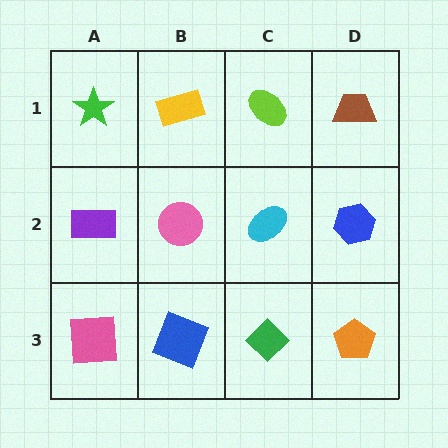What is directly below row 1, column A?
A purple rectangle.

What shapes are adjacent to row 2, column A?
A green star (row 1, column A), a pink square (row 3, column A), a pink circle (row 2, column B).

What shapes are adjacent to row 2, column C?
A lime ellipse (row 1, column C), a green diamond (row 3, column C), a pink circle (row 2, column B), a blue hexagon (row 2, column D).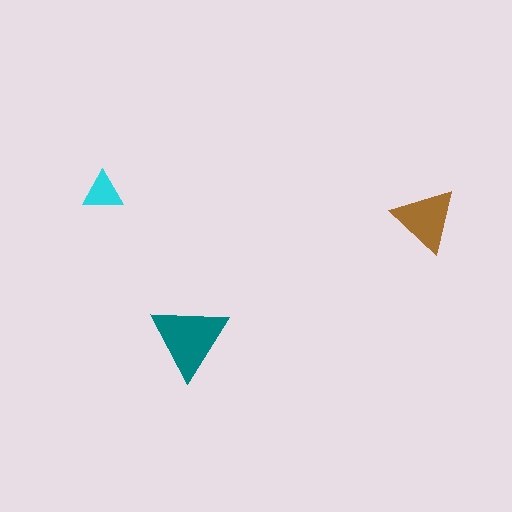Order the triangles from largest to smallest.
the teal one, the brown one, the cyan one.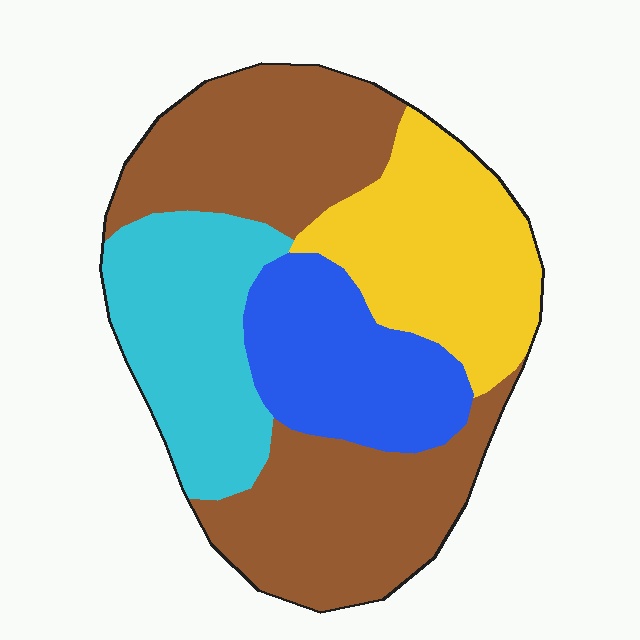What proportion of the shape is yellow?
Yellow covers roughly 20% of the shape.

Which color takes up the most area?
Brown, at roughly 40%.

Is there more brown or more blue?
Brown.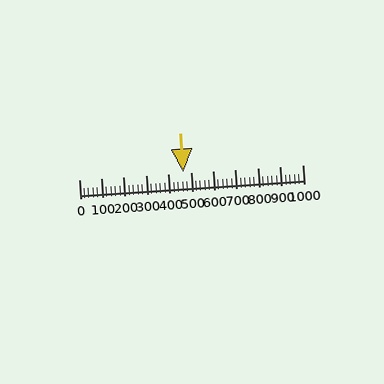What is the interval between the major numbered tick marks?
The major tick marks are spaced 100 units apart.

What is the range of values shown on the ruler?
The ruler shows values from 0 to 1000.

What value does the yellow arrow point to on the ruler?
The yellow arrow points to approximately 468.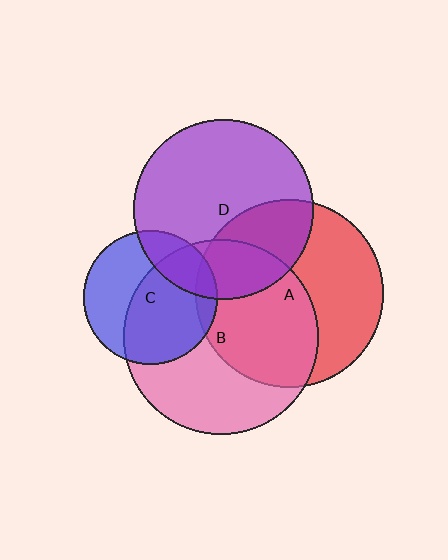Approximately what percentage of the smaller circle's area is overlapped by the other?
Approximately 20%.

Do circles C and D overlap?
Yes.